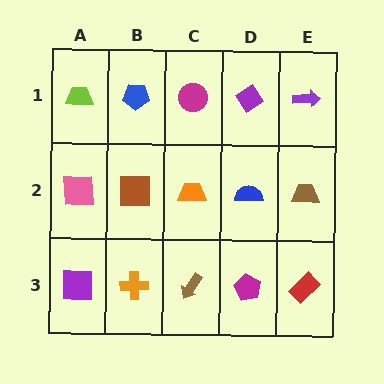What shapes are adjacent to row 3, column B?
A brown square (row 2, column B), a purple square (row 3, column A), a brown arrow (row 3, column C).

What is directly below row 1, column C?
An orange trapezoid.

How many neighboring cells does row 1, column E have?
2.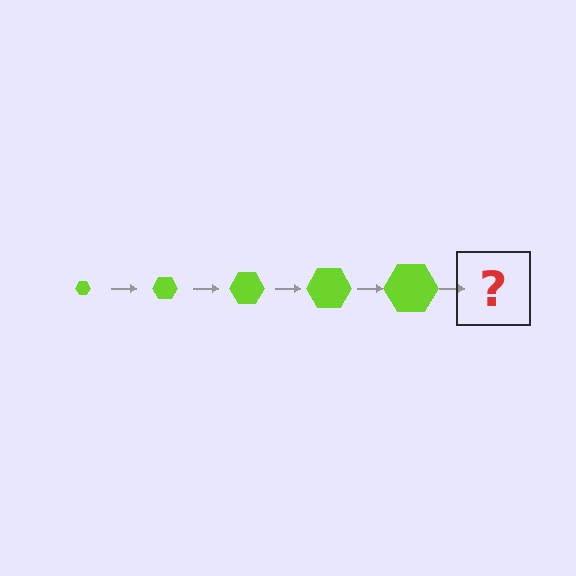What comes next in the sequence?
The next element should be a lime hexagon, larger than the previous one.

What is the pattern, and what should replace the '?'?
The pattern is that the hexagon gets progressively larger each step. The '?' should be a lime hexagon, larger than the previous one.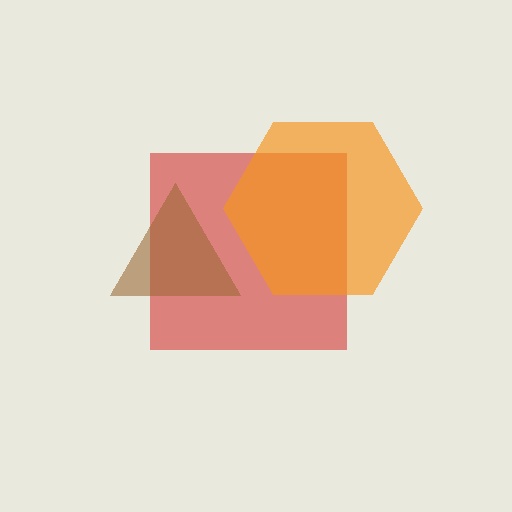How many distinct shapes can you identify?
There are 3 distinct shapes: a red square, an orange hexagon, a brown triangle.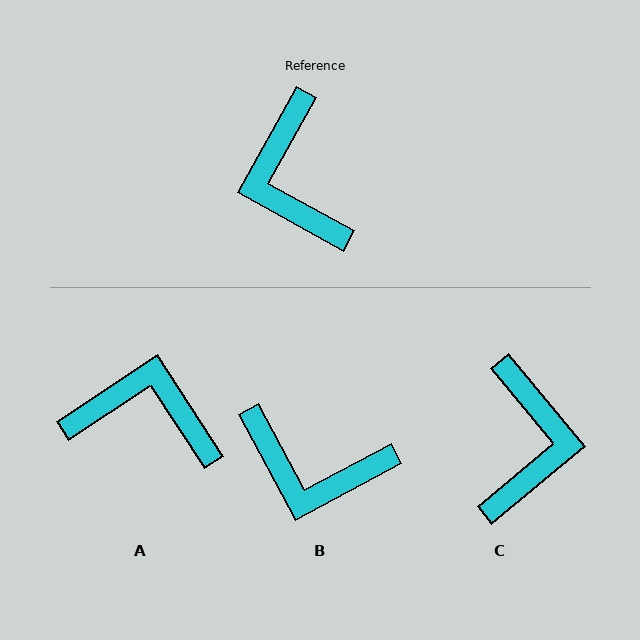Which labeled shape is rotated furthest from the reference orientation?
C, about 158 degrees away.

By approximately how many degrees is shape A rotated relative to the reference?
Approximately 118 degrees clockwise.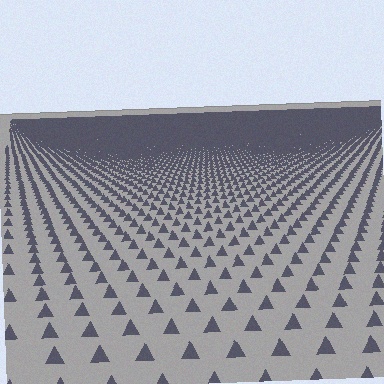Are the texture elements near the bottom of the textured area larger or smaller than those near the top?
Larger. Near the bottom, elements are closer to the viewer and appear at a bigger on-screen size.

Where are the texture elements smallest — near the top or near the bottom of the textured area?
Near the top.